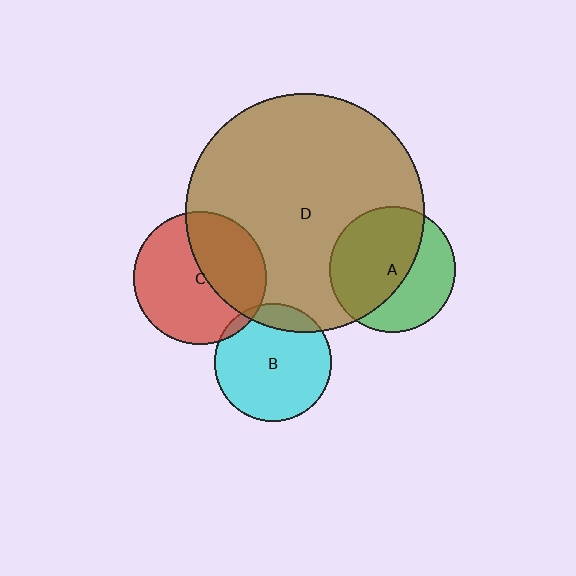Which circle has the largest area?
Circle D (brown).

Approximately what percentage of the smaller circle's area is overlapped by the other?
Approximately 60%.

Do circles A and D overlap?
Yes.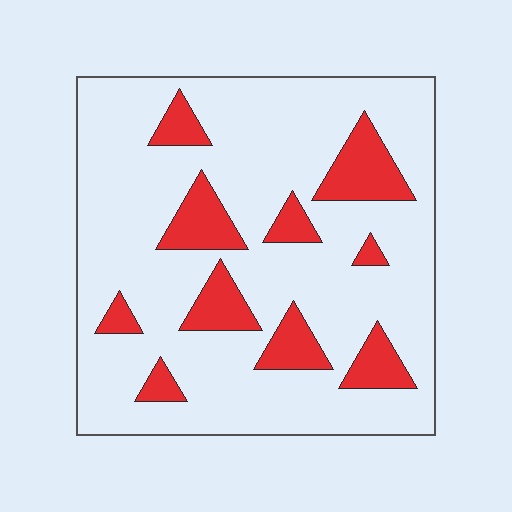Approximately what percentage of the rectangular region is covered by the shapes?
Approximately 20%.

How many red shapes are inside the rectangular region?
10.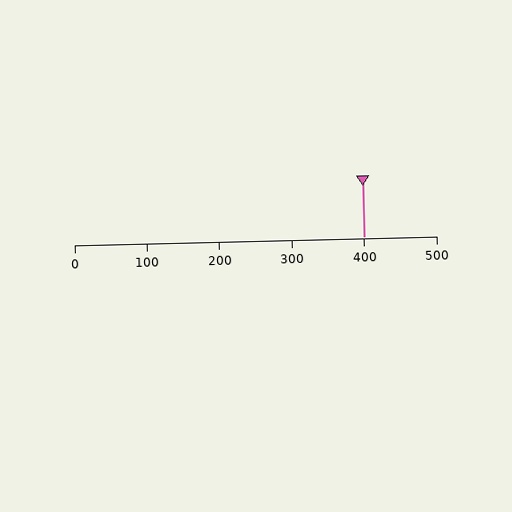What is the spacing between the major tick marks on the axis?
The major ticks are spaced 100 apart.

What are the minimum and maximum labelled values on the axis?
The axis runs from 0 to 500.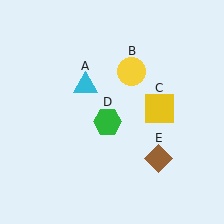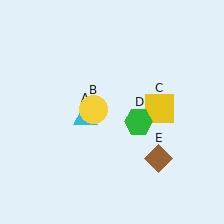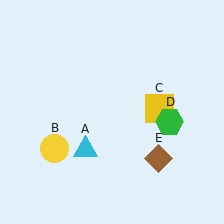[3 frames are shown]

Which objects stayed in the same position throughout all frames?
Yellow square (object C) and brown diamond (object E) remained stationary.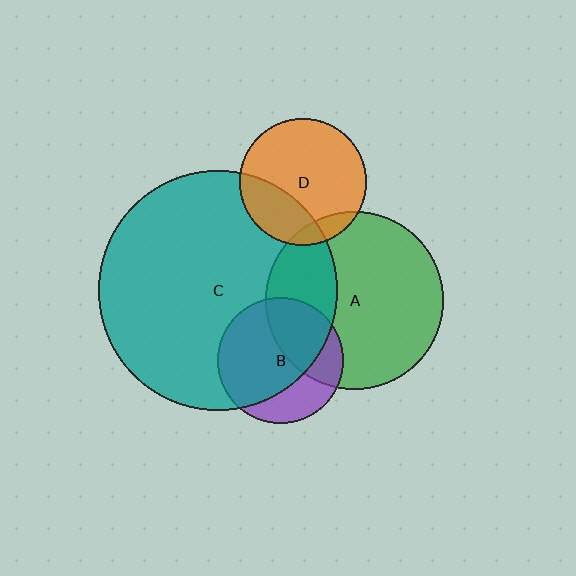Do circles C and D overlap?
Yes.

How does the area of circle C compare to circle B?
Approximately 3.6 times.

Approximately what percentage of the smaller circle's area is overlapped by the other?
Approximately 30%.